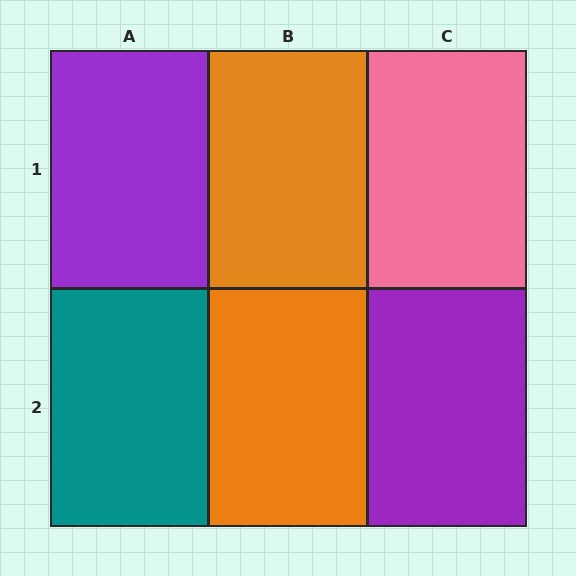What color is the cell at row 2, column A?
Teal.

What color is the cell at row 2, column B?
Orange.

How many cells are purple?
2 cells are purple.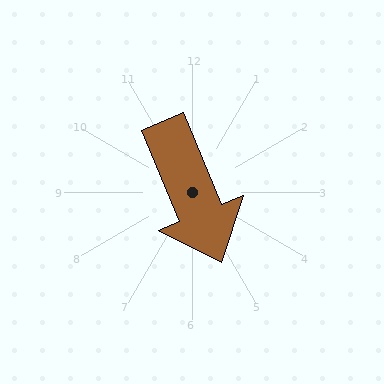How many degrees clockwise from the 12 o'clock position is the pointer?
Approximately 157 degrees.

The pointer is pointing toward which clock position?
Roughly 5 o'clock.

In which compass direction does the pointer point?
Southeast.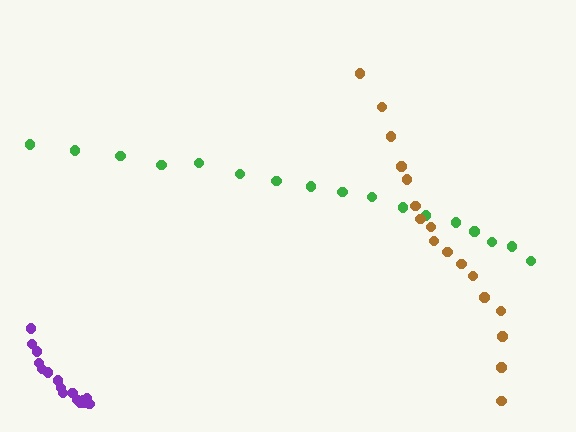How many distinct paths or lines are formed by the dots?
There are 3 distinct paths.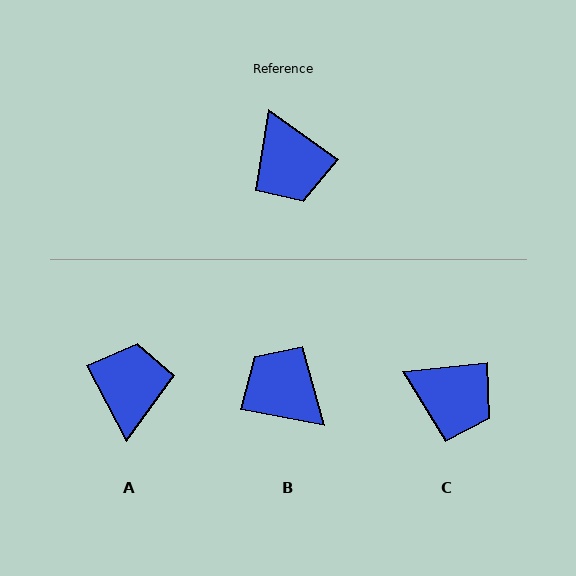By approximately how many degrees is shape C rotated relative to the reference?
Approximately 41 degrees counter-clockwise.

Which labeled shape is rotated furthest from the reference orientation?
B, about 155 degrees away.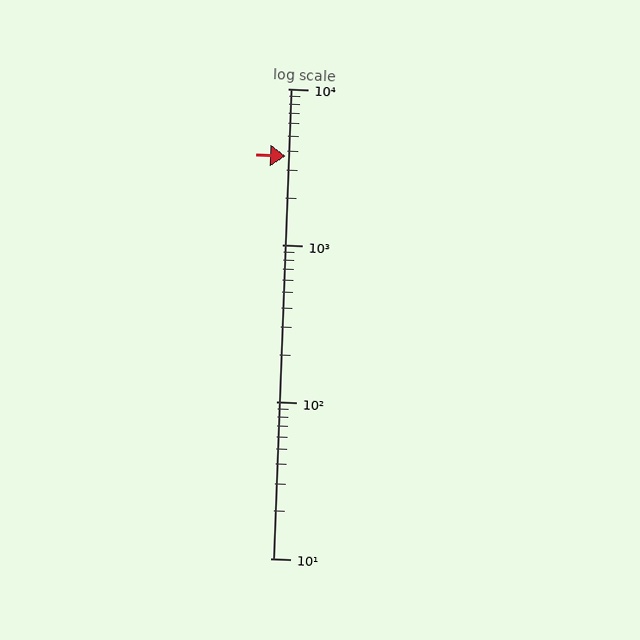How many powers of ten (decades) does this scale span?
The scale spans 3 decades, from 10 to 10000.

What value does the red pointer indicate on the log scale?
The pointer indicates approximately 3700.